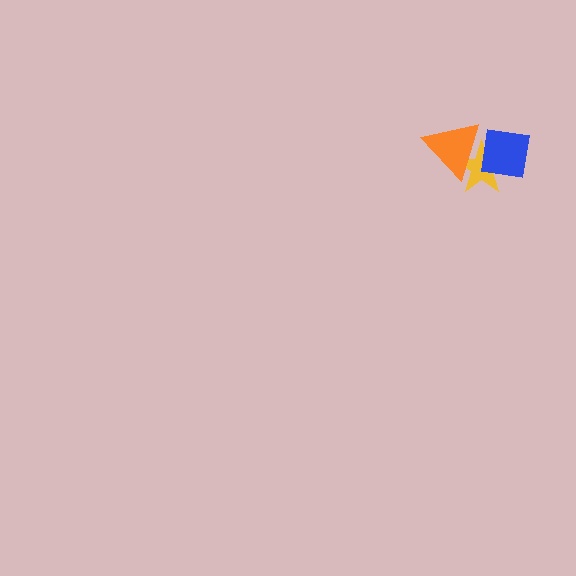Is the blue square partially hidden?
Yes, it is partially covered by another shape.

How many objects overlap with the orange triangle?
2 objects overlap with the orange triangle.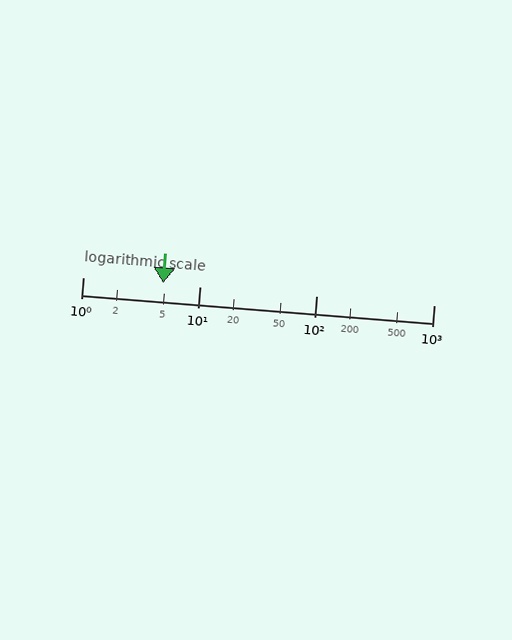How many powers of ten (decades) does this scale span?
The scale spans 3 decades, from 1 to 1000.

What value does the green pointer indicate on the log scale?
The pointer indicates approximately 4.9.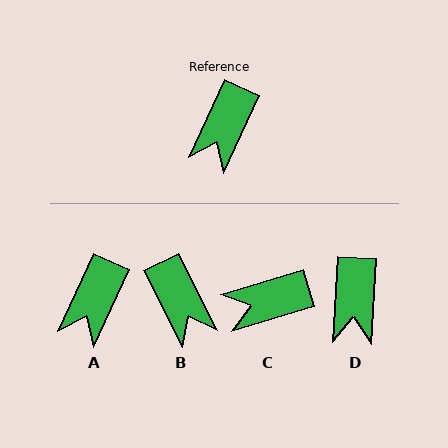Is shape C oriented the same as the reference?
No, it is off by about 49 degrees.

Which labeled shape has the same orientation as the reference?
A.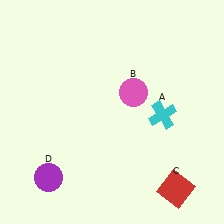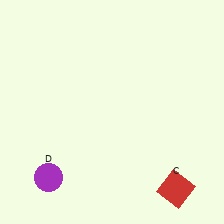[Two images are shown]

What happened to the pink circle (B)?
The pink circle (B) was removed in Image 2. It was in the top-right area of Image 1.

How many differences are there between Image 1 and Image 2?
There are 2 differences between the two images.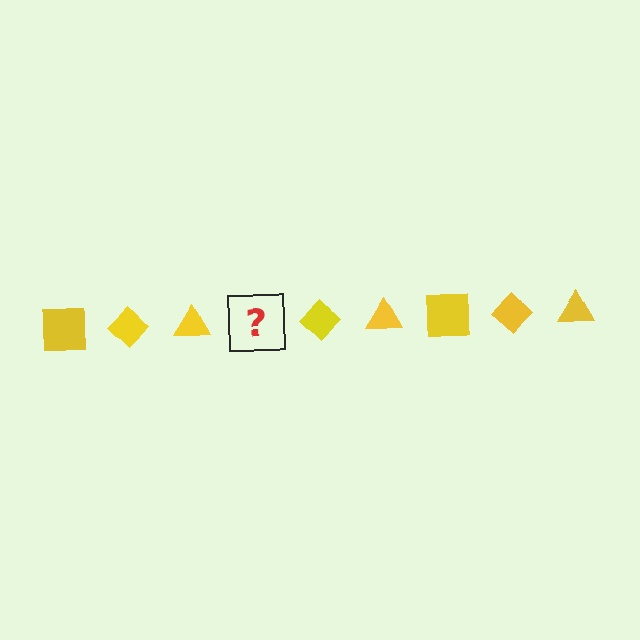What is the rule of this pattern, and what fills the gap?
The rule is that the pattern cycles through square, diamond, triangle shapes in yellow. The gap should be filled with a yellow square.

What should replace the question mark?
The question mark should be replaced with a yellow square.